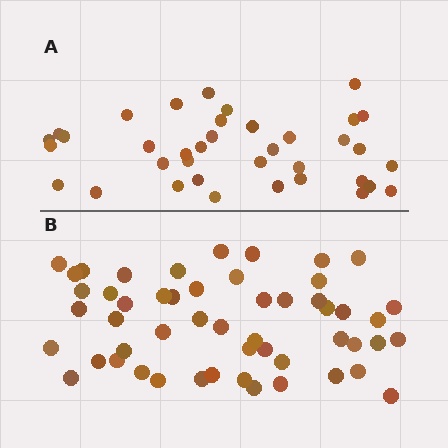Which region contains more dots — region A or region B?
Region B (the bottom region) has more dots.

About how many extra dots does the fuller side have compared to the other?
Region B has approximately 15 more dots than region A.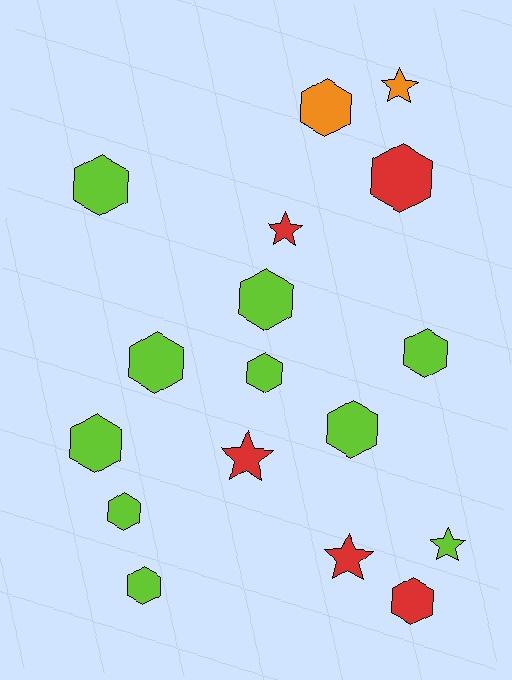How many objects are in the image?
There are 17 objects.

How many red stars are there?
There are 3 red stars.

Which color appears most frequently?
Lime, with 10 objects.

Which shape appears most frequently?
Hexagon, with 12 objects.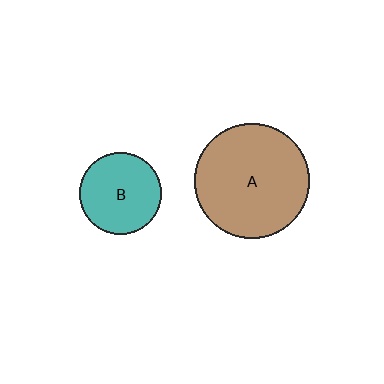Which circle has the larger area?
Circle A (brown).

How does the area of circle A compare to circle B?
Approximately 2.0 times.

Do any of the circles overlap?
No, none of the circles overlap.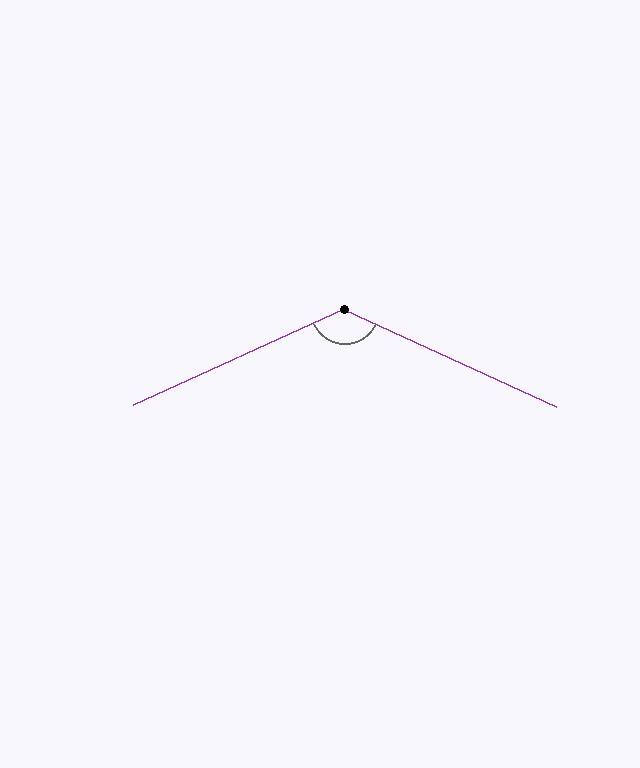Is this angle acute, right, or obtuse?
It is obtuse.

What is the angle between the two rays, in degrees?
Approximately 131 degrees.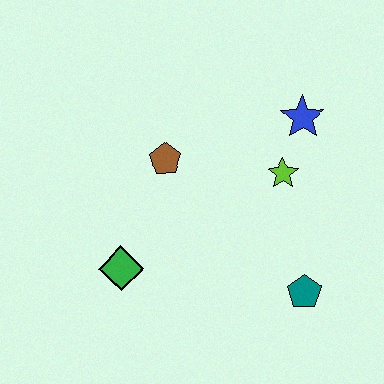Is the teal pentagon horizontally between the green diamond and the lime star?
No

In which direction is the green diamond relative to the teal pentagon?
The green diamond is to the left of the teal pentagon.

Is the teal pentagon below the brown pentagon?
Yes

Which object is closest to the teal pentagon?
The lime star is closest to the teal pentagon.